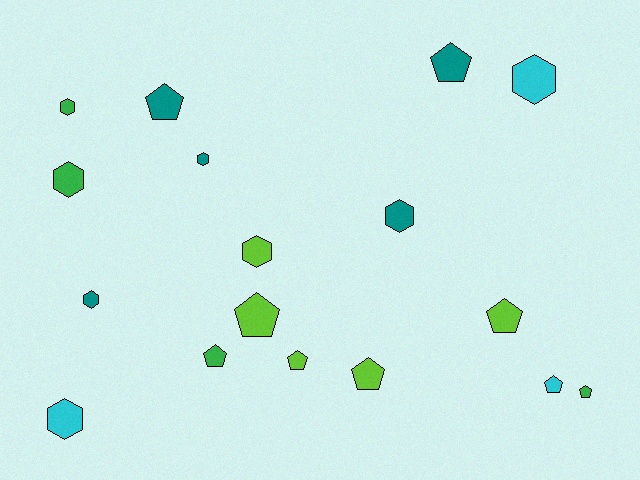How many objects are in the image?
There are 17 objects.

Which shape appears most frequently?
Pentagon, with 9 objects.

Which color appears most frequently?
Teal, with 5 objects.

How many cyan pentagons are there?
There is 1 cyan pentagon.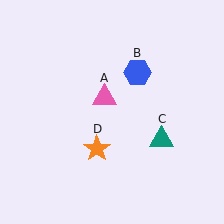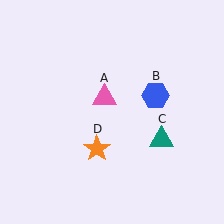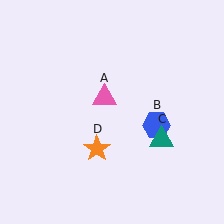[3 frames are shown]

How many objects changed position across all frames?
1 object changed position: blue hexagon (object B).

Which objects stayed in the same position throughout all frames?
Pink triangle (object A) and teal triangle (object C) and orange star (object D) remained stationary.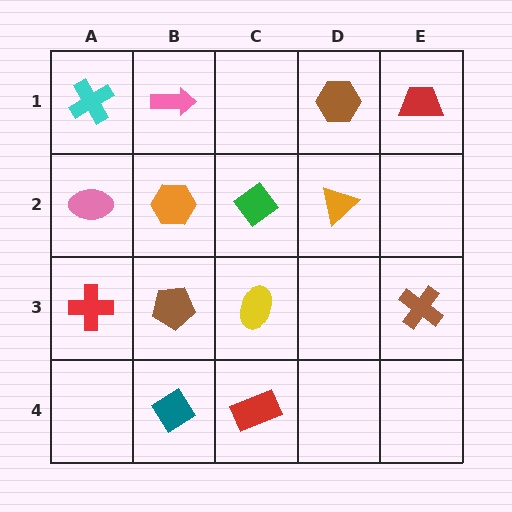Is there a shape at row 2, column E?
No, that cell is empty.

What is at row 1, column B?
A pink arrow.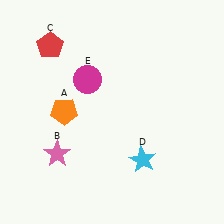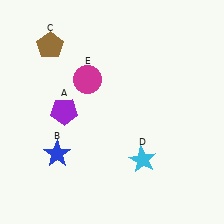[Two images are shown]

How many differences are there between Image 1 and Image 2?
There are 3 differences between the two images.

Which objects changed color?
A changed from orange to purple. B changed from pink to blue. C changed from red to brown.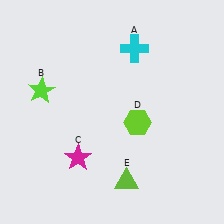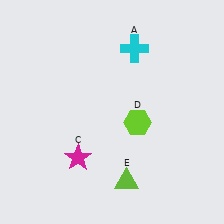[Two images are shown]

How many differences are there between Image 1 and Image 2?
There is 1 difference between the two images.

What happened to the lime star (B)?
The lime star (B) was removed in Image 2. It was in the top-left area of Image 1.